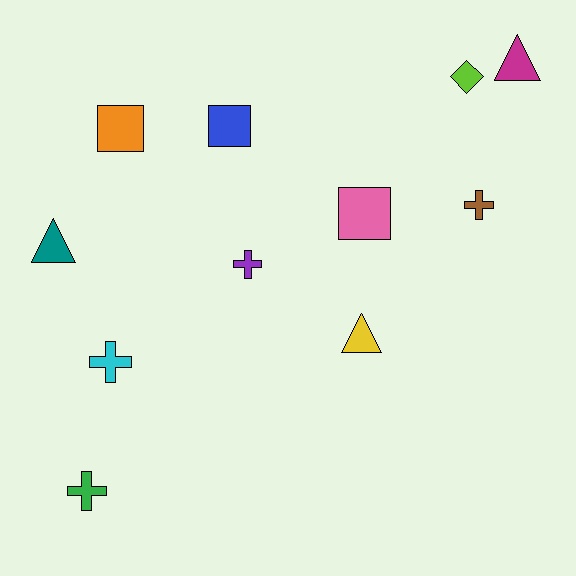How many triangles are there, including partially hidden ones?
There are 3 triangles.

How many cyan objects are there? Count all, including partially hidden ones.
There is 1 cyan object.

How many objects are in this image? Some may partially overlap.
There are 11 objects.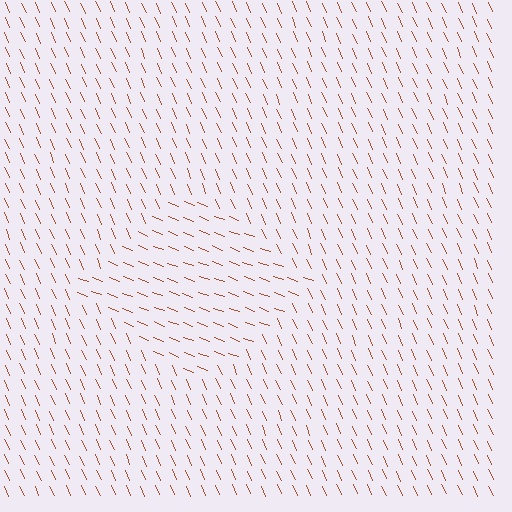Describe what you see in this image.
The image is filled with small brown line segments. A diamond region in the image has lines oriented differently from the surrounding lines, creating a visible texture boundary.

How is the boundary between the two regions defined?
The boundary is defined purely by a change in line orientation (approximately 45 degrees difference). All lines are the same color and thickness.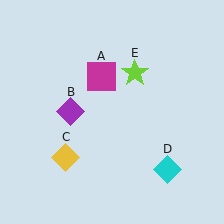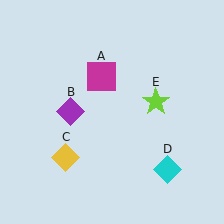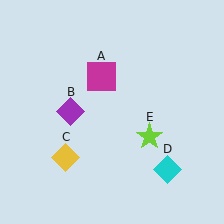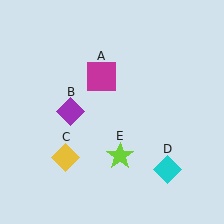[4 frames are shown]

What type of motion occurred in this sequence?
The lime star (object E) rotated clockwise around the center of the scene.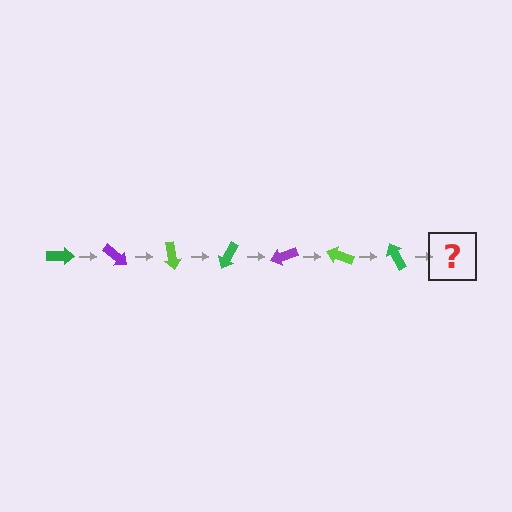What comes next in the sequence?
The next element should be a purple arrow, rotated 280 degrees from the start.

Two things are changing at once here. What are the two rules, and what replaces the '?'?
The two rules are that it rotates 40 degrees each step and the color cycles through green, purple, and lime. The '?' should be a purple arrow, rotated 280 degrees from the start.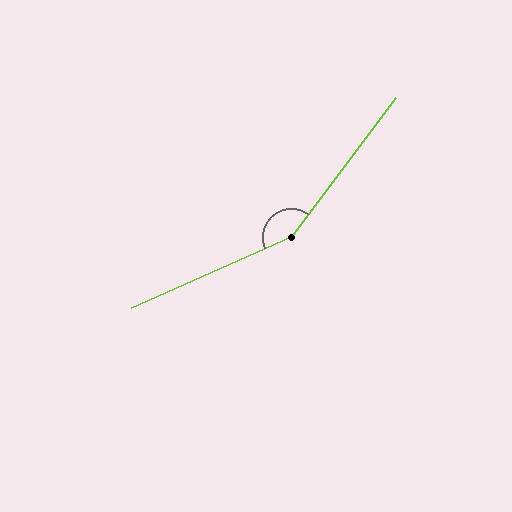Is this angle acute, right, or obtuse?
It is obtuse.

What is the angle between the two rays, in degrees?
Approximately 151 degrees.